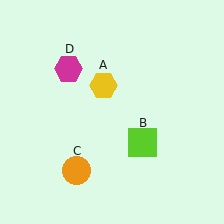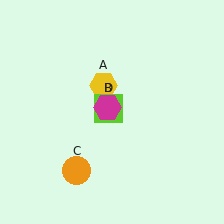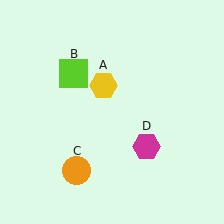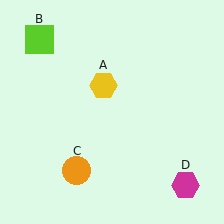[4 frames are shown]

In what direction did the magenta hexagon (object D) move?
The magenta hexagon (object D) moved down and to the right.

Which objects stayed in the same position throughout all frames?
Yellow hexagon (object A) and orange circle (object C) remained stationary.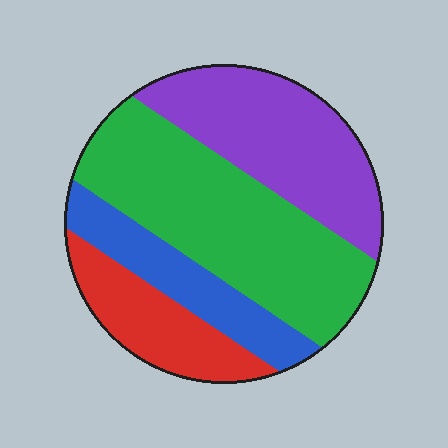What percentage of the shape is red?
Red takes up less than a sixth of the shape.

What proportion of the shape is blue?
Blue covers 16% of the shape.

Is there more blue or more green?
Green.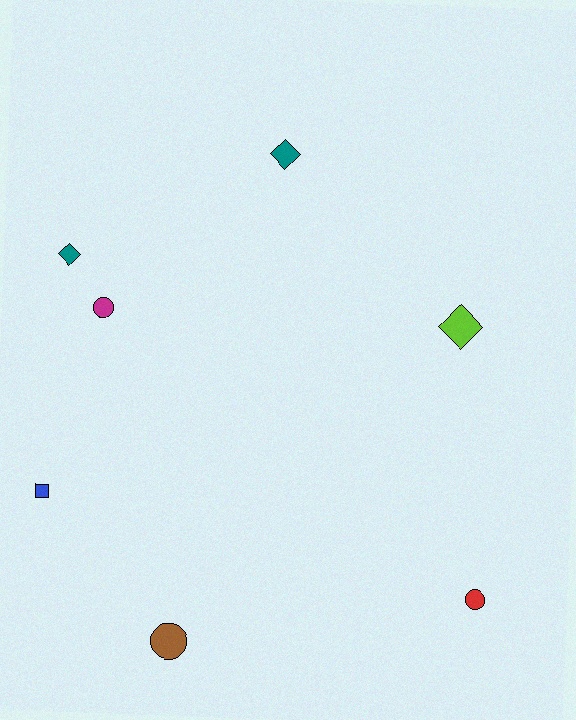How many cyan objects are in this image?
There are no cyan objects.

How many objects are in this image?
There are 7 objects.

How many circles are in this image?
There are 3 circles.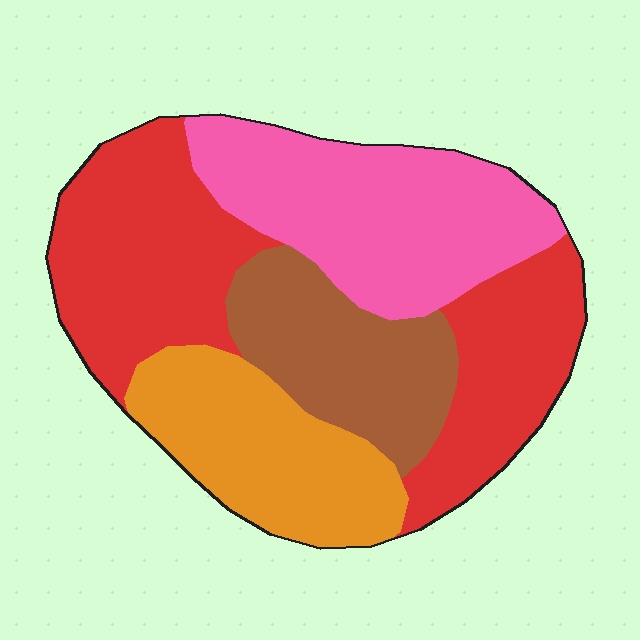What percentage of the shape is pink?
Pink takes up between a quarter and a half of the shape.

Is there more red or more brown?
Red.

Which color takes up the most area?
Red, at roughly 35%.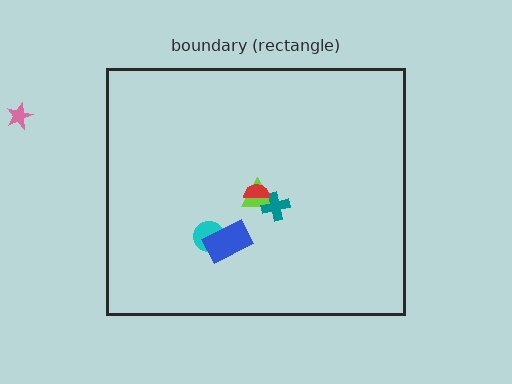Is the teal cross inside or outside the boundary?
Inside.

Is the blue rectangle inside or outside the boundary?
Inside.